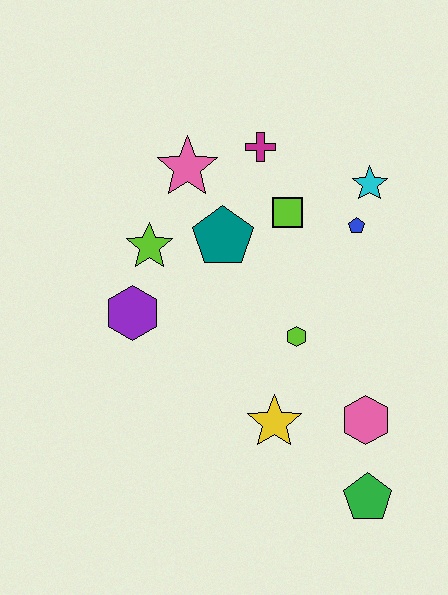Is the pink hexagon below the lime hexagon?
Yes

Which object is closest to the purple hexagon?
The lime star is closest to the purple hexagon.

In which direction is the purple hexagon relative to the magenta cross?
The purple hexagon is below the magenta cross.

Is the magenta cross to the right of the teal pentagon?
Yes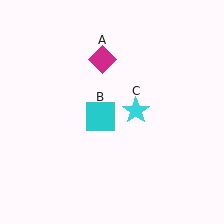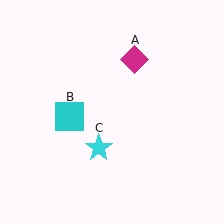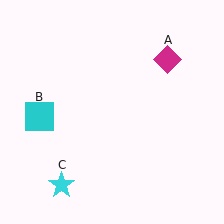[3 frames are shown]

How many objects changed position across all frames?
3 objects changed position: magenta diamond (object A), cyan square (object B), cyan star (object C).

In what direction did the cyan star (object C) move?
The cyan star (object C) moved down and to the left.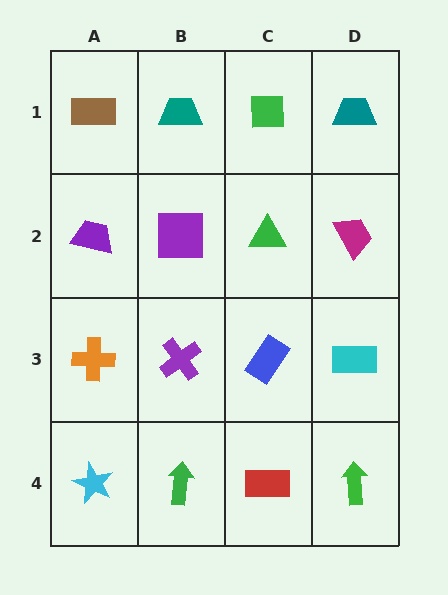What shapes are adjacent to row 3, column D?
A magenta trapezoid (row 2, column D), a green arrow (row 4, column D), a blue rectangle (row 3, column C).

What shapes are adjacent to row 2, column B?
A teal trapezoid (row 1, column B), a purple cross (row 3, column B), a purple trapezoid (row 2, column A), a green triangle (row 2, column C).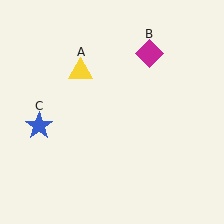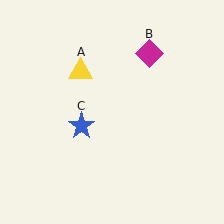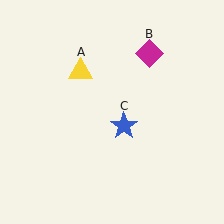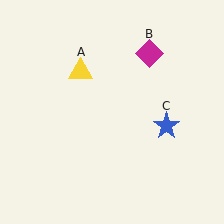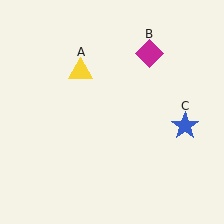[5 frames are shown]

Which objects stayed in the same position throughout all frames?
Yellow triangle (object A) and magenta diamond (object B) remained stationary.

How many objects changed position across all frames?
1 object changed position: blue star (object C).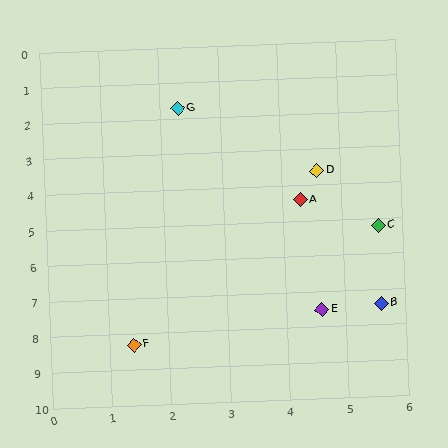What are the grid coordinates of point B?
Point B is at approximately (5.6, 7.4).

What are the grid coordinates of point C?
Point C is at approximately (5.6, 5.2).